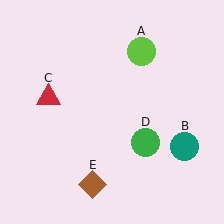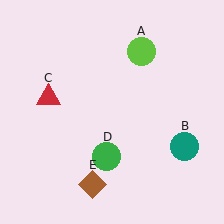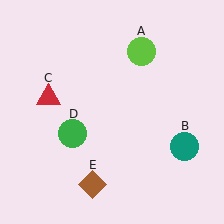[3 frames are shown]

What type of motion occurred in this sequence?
The green circle (object D) rotated clockwise around the center of the scene.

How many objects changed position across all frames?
1 object changed position: green circle (object D).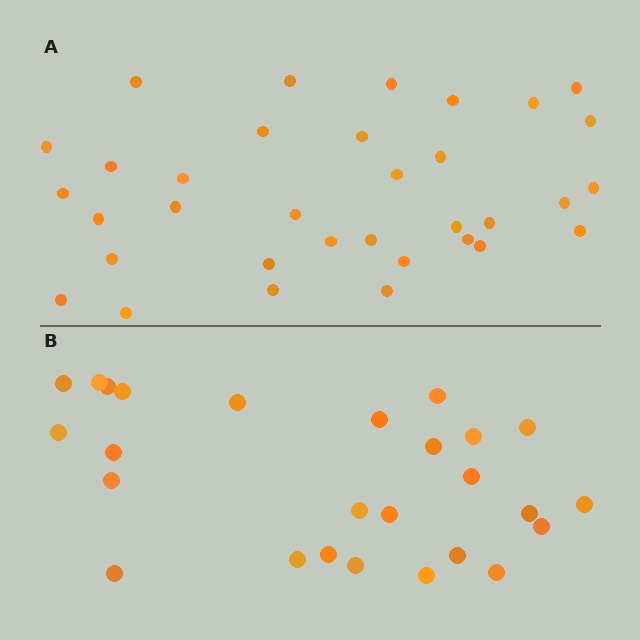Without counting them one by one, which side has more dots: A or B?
Region A (the top region) has more dots.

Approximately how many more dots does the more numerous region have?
Region A has roughly 8 or so more dots than region B.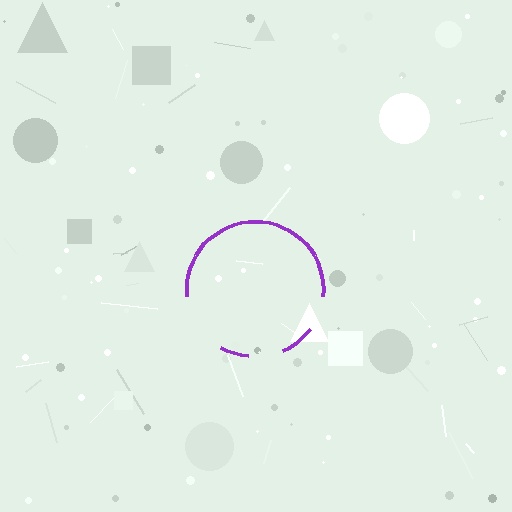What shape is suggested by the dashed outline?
The dashed outline suggests a circle.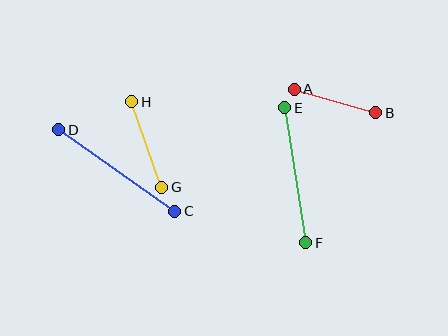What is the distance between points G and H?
The distance is approximately 91 pixels.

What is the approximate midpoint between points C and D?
The midpoint is at approximately (117, 170) pixels.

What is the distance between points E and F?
The distance is approximately 136 pixels.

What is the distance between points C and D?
The distance is approximately 142 pixels.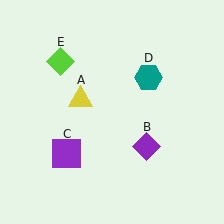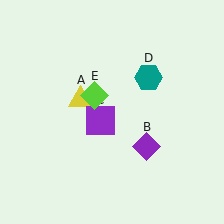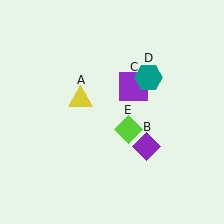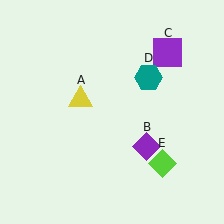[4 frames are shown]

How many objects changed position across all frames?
2 objects changed position: purple square (object C), lime diamond (object E).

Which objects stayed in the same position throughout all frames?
Yellow triangle (object A) and purple diamond (object B) and teal hexagon (object D) remained stationary.